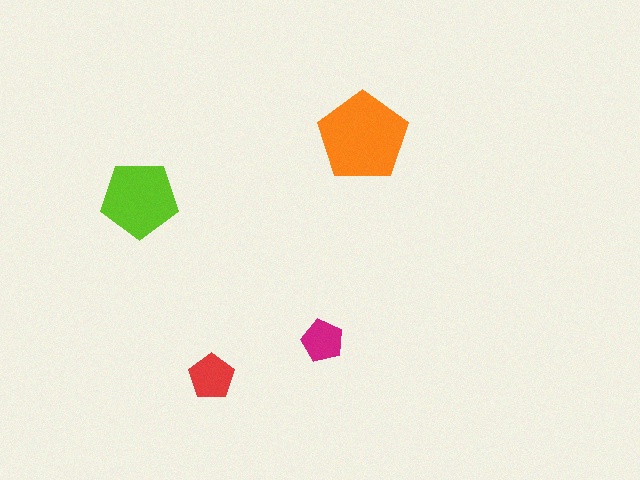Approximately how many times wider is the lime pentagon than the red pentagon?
About 1.5 times wider.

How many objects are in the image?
There are 4 objects in the image.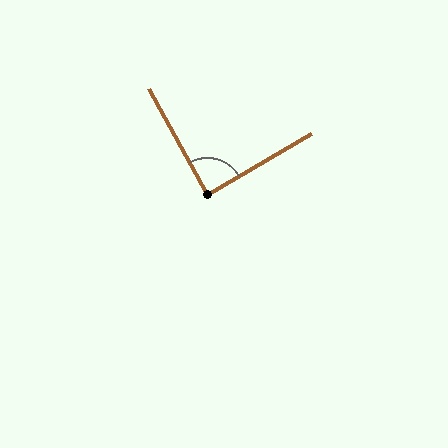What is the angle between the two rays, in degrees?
Approximately 89 degrees.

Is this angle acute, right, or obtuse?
It is approximately a right angle.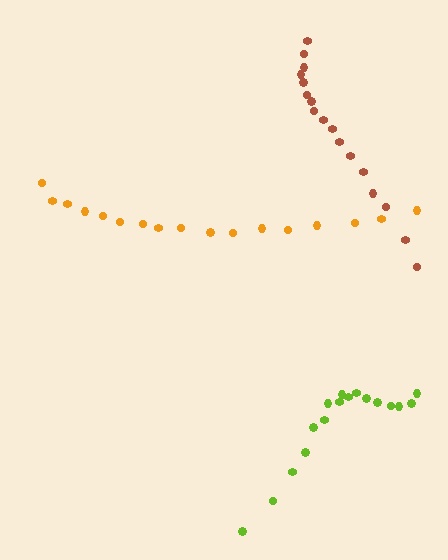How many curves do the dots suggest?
There are 3 distinct paths.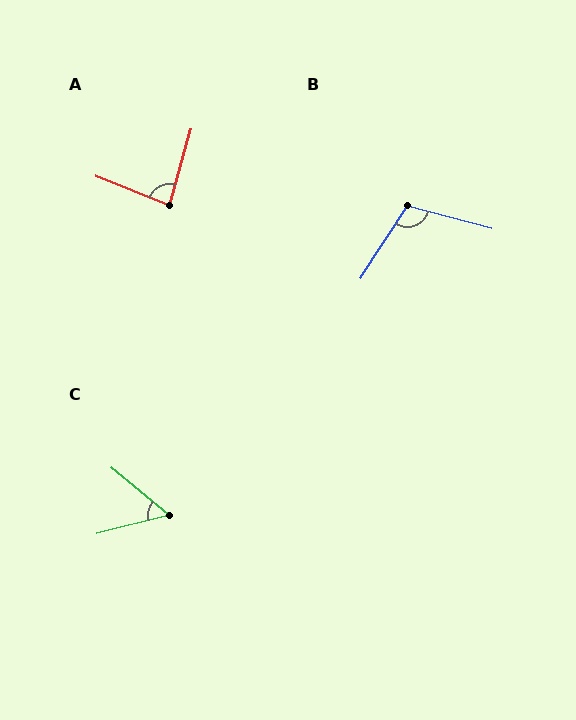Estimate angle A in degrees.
Approximately 84 degrees.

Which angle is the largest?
B, at approximately 108 degrees.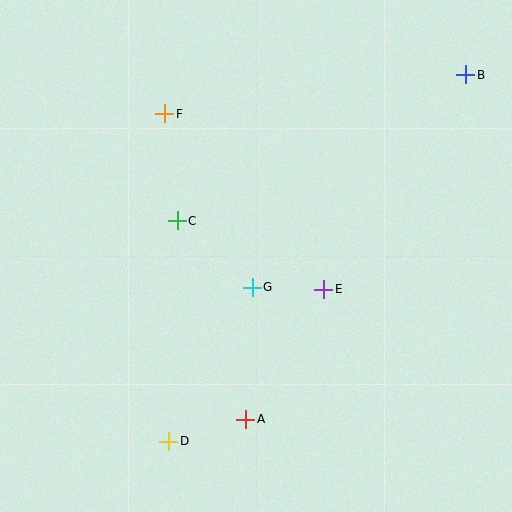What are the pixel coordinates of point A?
Point A is at (246, 419).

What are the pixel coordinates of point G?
Point G is at (252, 287).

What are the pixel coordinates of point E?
Point E is at (324, 289).